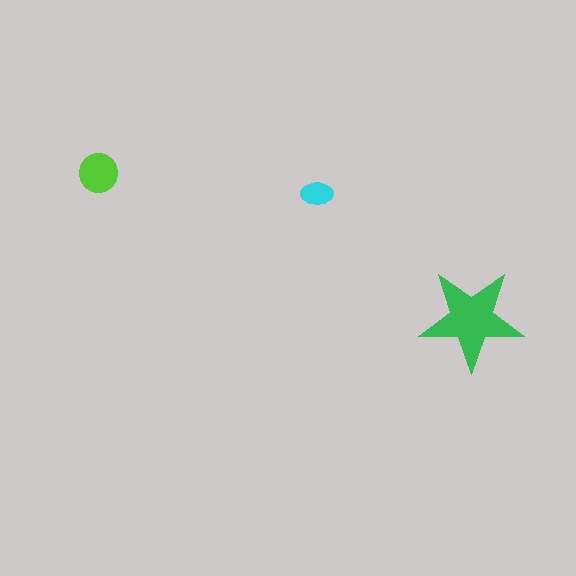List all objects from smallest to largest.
The cyan ellipse, the lime circle, the green star.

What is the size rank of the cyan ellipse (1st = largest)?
3rd.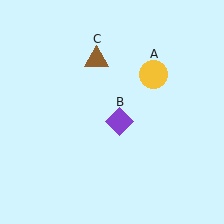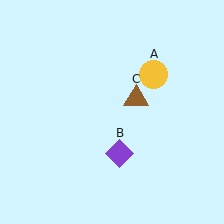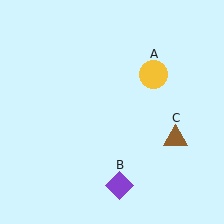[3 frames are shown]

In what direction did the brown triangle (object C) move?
The brown triangle (object C) moved down and to the right.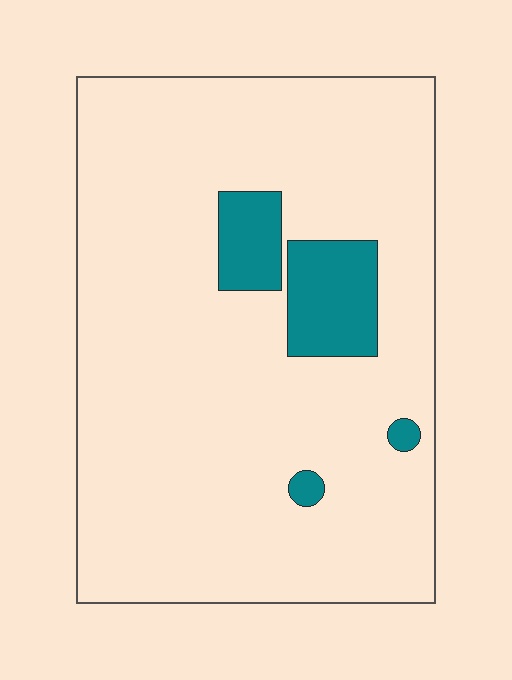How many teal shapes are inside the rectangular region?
4.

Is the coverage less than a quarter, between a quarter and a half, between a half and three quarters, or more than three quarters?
Less than a quarter.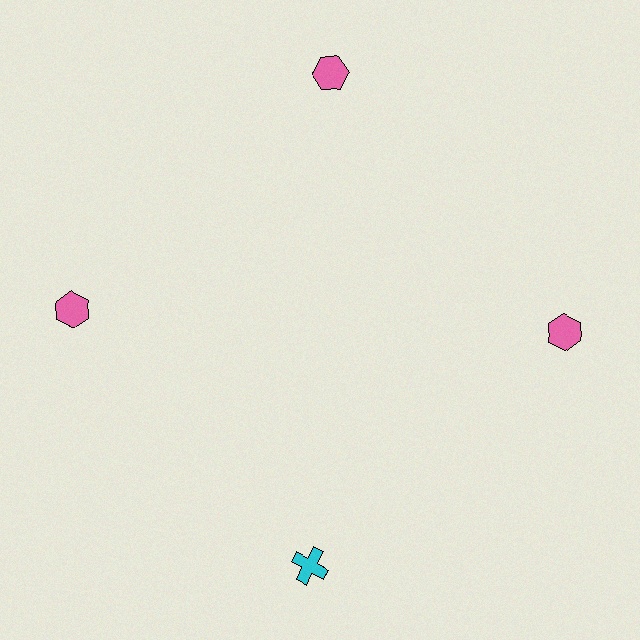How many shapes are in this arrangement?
There are 4 shapes arranged in a ring pattern.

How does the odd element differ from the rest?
It differs in both color (cyan instead of pink) and shape (cross instead of hexagon).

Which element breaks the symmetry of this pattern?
The cyan cross at roughly the 6 o'clock position breaks the symmetry. All other shapes are pink hexagons.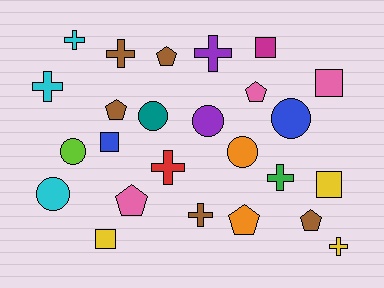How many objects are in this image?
There are 25 objects.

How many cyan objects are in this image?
There are 3 cyan objects.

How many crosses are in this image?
There are 8 crosses.